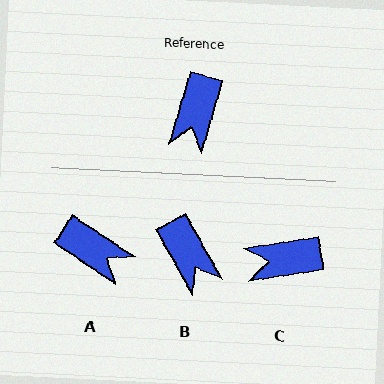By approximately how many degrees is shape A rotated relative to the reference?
Approximately 72 degrees counter-clockwise.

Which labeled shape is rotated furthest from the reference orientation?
A, about 72 degrees away.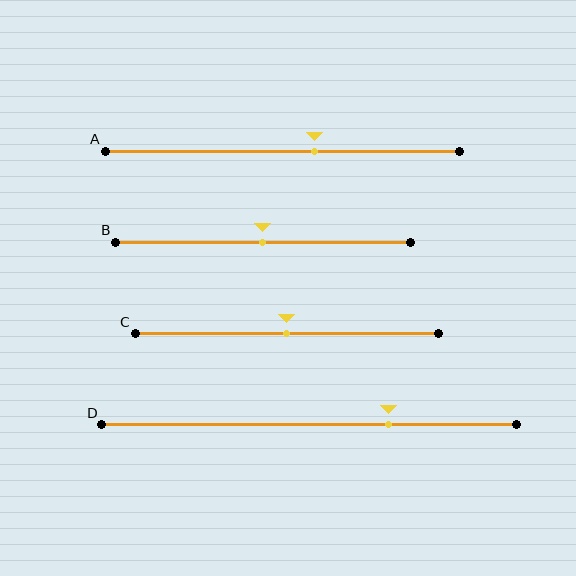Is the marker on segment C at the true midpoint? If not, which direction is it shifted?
Yes, the marker on segment C is at the true midpoint.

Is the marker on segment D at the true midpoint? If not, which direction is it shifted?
No, the marker on segment D is shifted to the right by about 19% of the segment length.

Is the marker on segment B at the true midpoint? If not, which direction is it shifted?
Yes, the marker on segment B is at the true midpoint.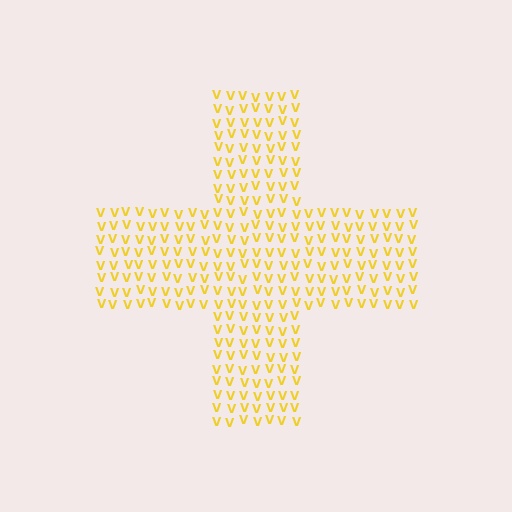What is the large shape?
The large shape is a cross.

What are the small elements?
The small elements are letter V's.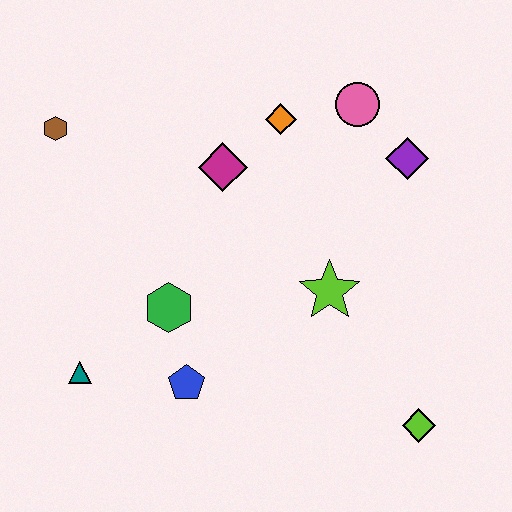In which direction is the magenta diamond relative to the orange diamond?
The magenta diamond is to the left of the orange diamond.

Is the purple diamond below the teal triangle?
No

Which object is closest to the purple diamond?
The pink circle is closest to the purple diamond.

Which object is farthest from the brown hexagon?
The lime diamond is farthest from the brown hexagon.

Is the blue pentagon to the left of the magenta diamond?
Yes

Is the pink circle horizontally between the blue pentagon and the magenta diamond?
No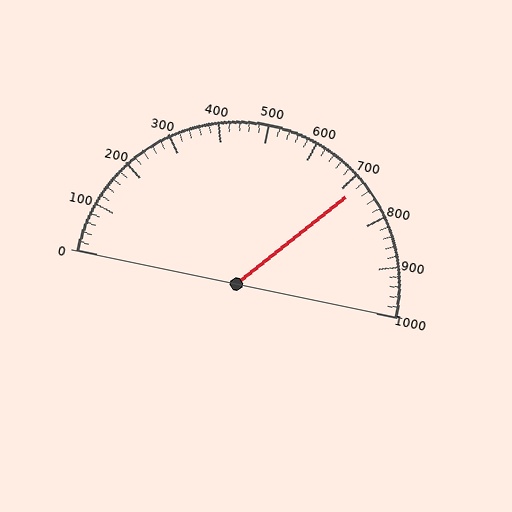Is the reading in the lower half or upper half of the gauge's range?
The reading is in the upper half of the range (0 to 1000).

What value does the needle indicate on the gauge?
The needle indicates approximately 720.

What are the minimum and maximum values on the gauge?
The gauge ranges from 0 to 1000.